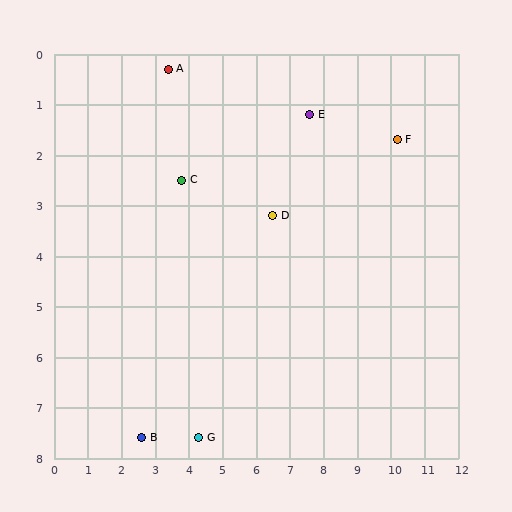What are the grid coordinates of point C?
Point C is at approximately (3.8, 2.5).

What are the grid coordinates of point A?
Point A is at approximately (3.4, 0.3).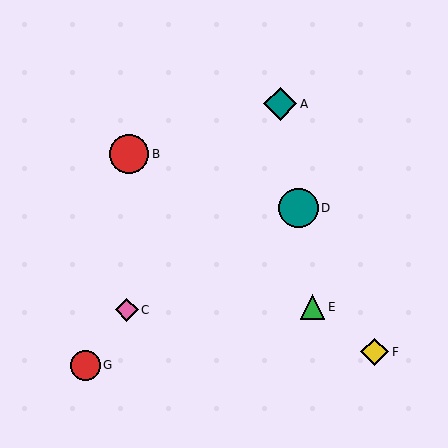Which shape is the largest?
The teal circle (labeled D) is the largest.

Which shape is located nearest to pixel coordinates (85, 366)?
The red circle (labeled G) at (85, 365) is nearest to that location.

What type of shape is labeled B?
Shape B is a red circle.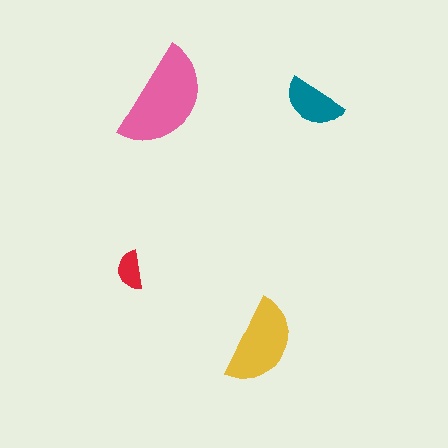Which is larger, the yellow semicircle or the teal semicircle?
The yellow one.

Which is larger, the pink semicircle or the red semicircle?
The pink one.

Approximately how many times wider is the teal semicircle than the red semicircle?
About 1.5 times wider.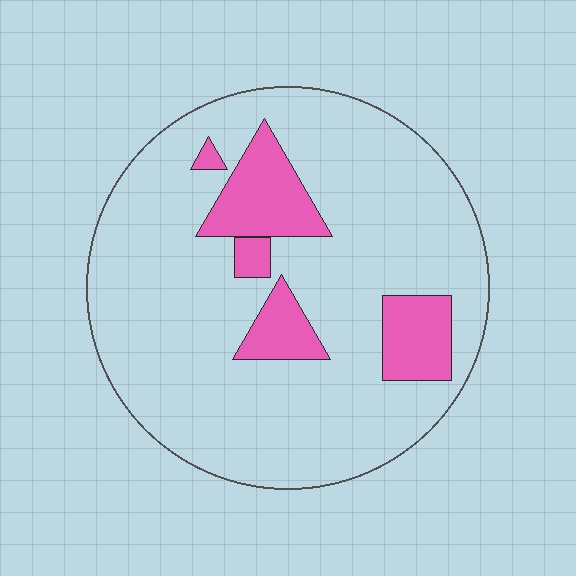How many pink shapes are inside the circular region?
5.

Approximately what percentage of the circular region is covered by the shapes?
Approximately 15%.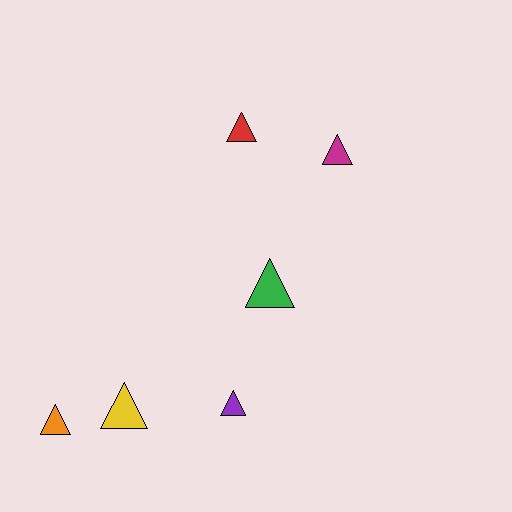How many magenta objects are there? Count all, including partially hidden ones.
There is 1 magenta object.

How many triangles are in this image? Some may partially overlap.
There are 6 triangles.